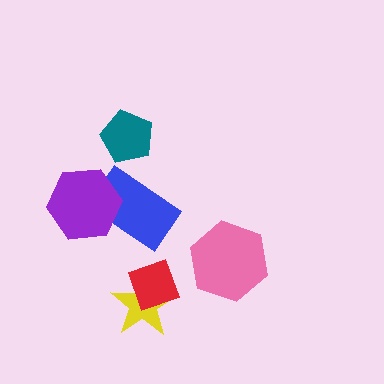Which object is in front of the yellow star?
The red diamond is in front of the yellow star.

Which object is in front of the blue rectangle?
The purple hexagon is in front of the blue rectangle.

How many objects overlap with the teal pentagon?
0 objects overlap with the teal pentagon.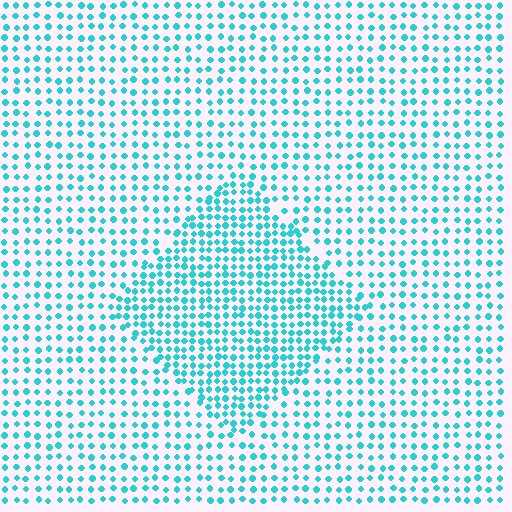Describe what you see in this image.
The image contains small cyan elements arranged at two different densities. A diamond-shaped region is visible where the elements are more densely packed than the surrounding area.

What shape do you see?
I see a diamond.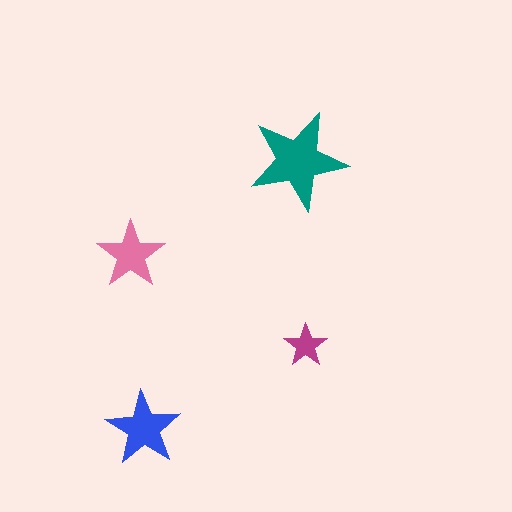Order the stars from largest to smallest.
the teal one, the blue one, the pink one, the magenta one.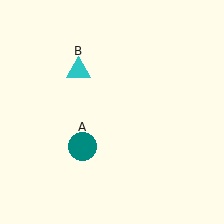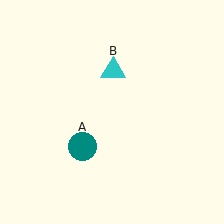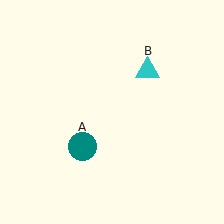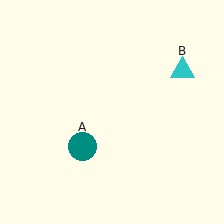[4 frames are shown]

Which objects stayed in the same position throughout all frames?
Teal circle (object A) remained stationary.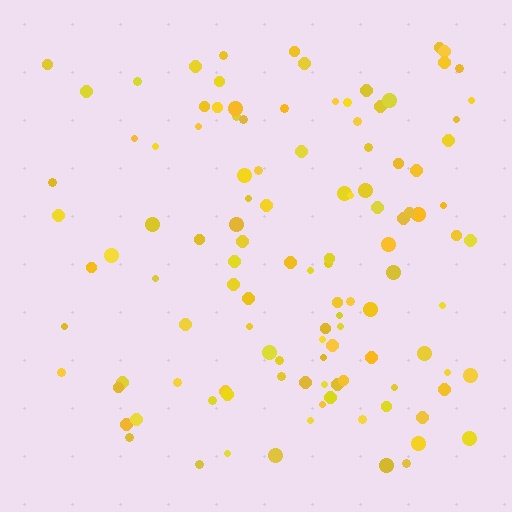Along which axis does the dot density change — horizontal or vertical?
Horizontal.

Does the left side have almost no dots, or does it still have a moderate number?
Still a moderate number, just noticeably fewer than the right.